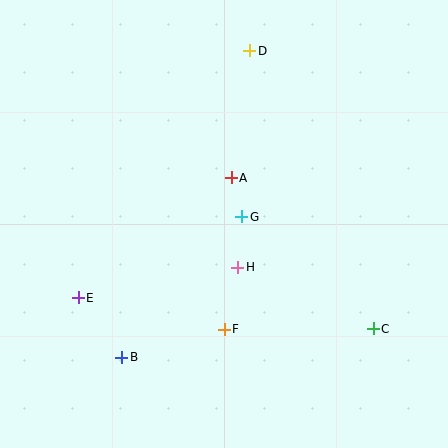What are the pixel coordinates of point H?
Point H is at (238, 267).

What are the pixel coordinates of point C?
Point C is at (373, 329).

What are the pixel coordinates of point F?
Point F is at (224, 329).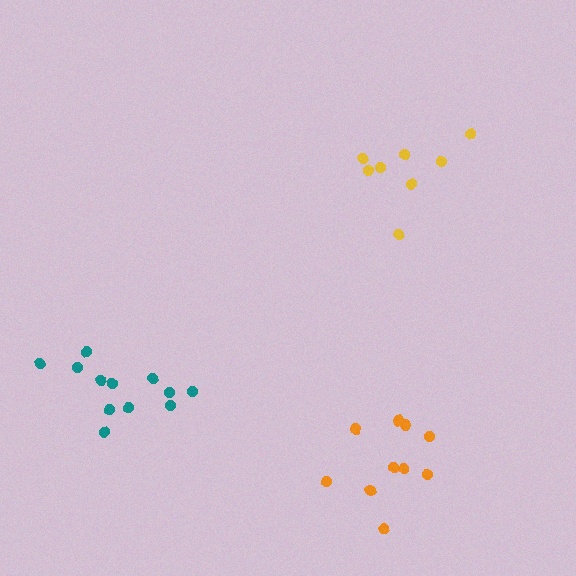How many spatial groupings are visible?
There are 3 spatial groupings.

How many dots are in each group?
Group 1: 8 dots, Group 2: 10 dots, Group 3: 12 dots (30 total).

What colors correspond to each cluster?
The clusters are colored: yellow, orange, teal.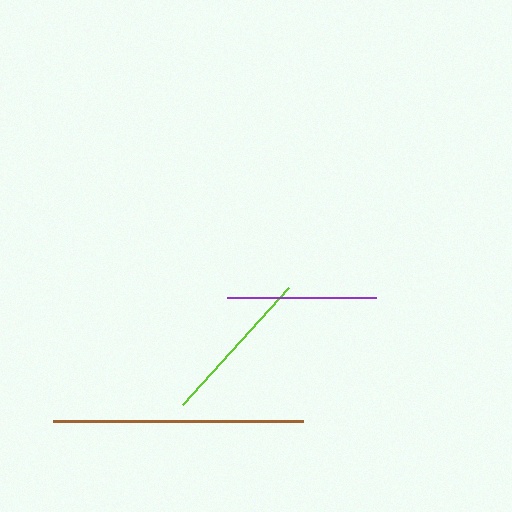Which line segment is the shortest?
The purple line is the shortest at approximately 149 pixels.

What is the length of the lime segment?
The lime segment is approximately 157 pixels long.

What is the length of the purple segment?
The purple segment is approximately 149 pixels long.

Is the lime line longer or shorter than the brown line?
The brown line is longer than the lime line.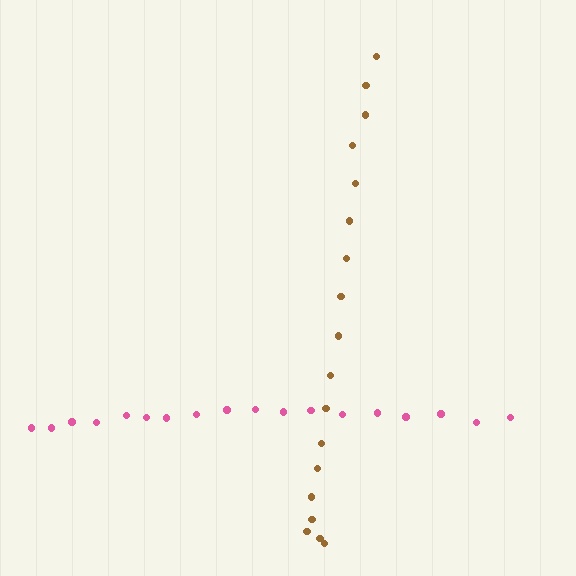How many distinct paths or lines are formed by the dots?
There are 2 distinct paths.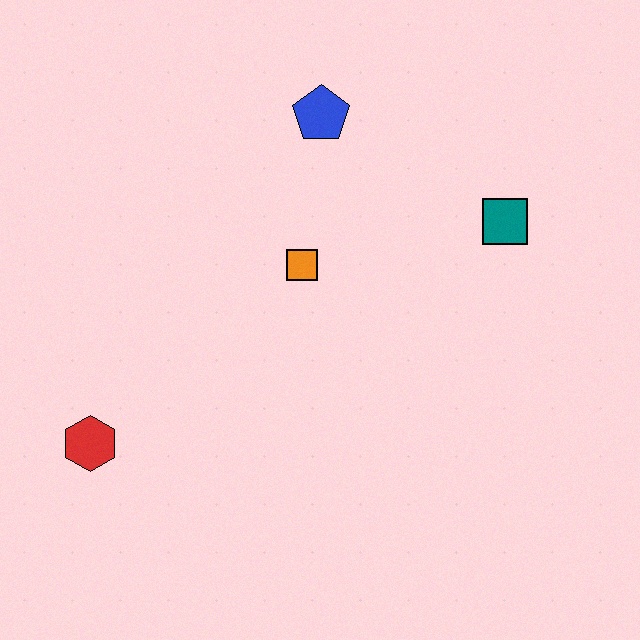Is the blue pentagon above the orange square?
Yes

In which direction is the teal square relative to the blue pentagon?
The teal square is to the right of the blue pentagon.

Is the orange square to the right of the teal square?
No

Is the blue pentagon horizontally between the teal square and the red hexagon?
Yes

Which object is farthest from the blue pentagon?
The red hexagon is farthest from the blue pentagon.